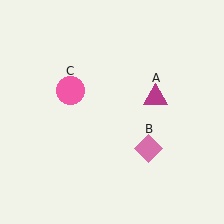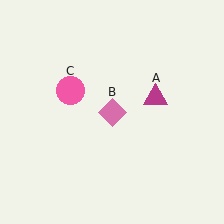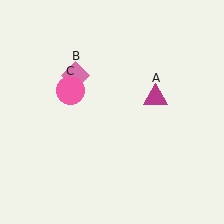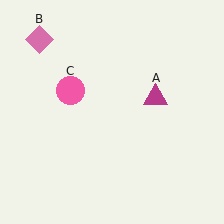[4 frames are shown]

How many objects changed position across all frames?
1 object changed position: pink diamond (object B).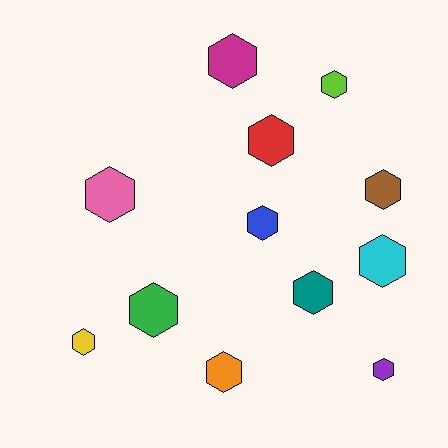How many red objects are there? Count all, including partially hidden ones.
There is 1 red object.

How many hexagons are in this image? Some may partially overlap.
There are 12 hexagons.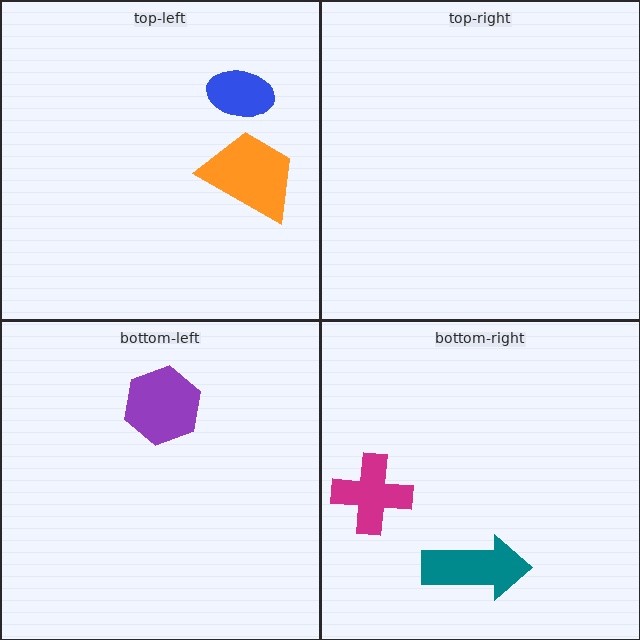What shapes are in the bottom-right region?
The magenta cross, the teal arrow.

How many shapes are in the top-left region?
2.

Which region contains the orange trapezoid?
The top-left region.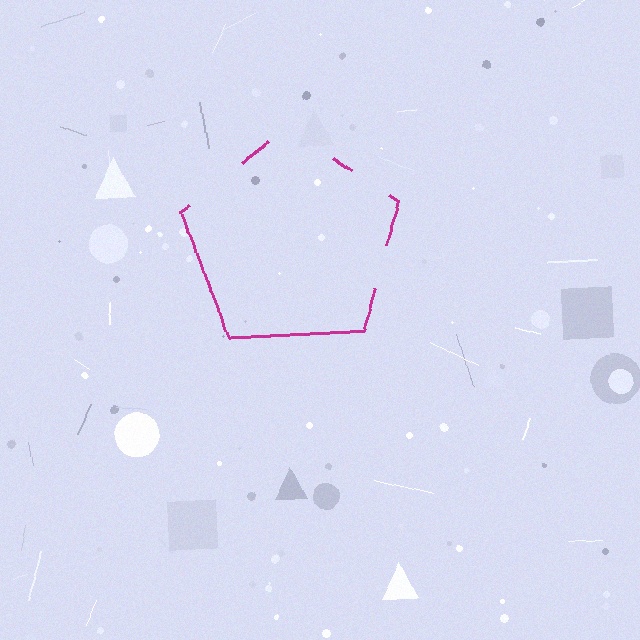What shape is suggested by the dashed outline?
The dashed outline suggests a pentagon.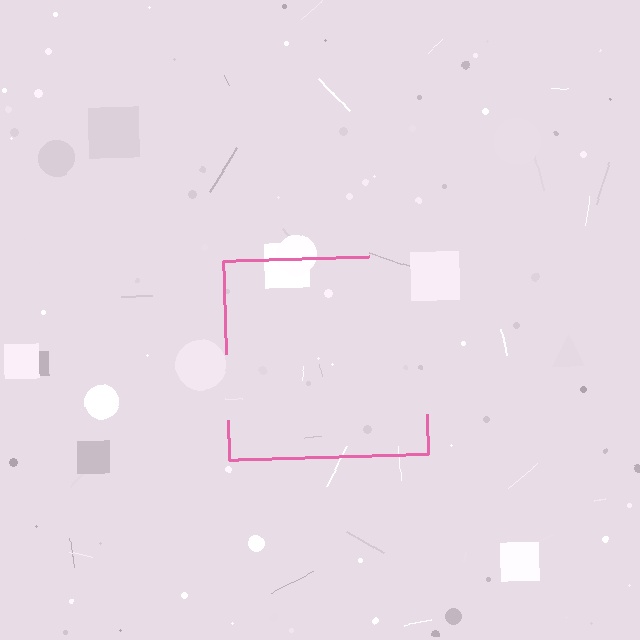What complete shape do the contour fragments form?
The contour fragments form a square.